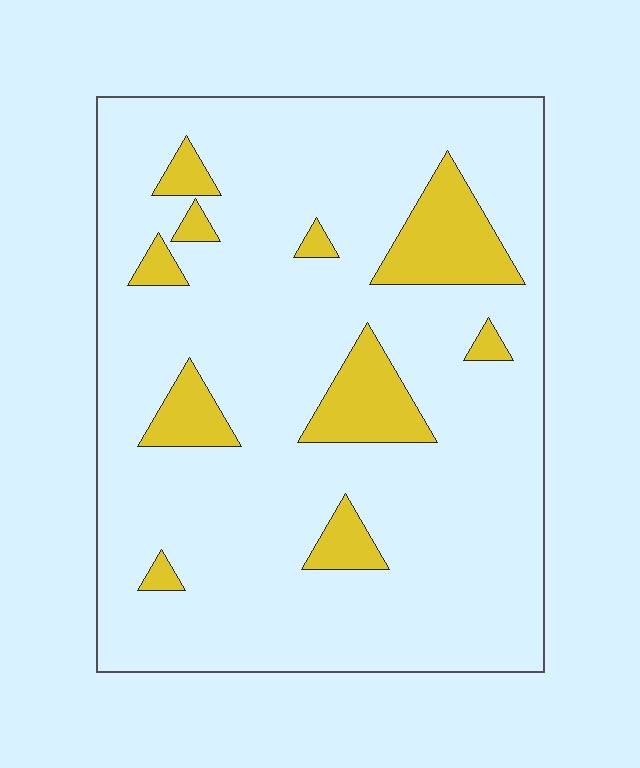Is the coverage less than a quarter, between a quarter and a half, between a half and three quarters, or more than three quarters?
Less than a quarter.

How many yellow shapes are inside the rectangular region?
10.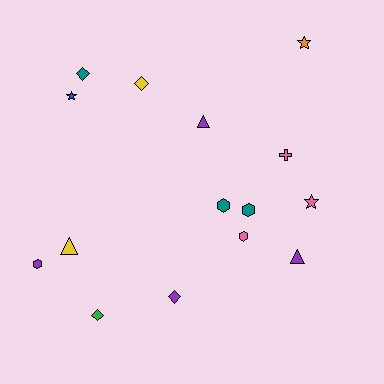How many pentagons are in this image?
There are no pentagons.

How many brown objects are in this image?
There are no brown objects.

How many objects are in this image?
There are 15 objects.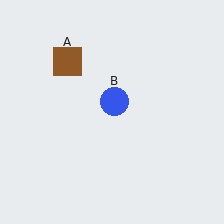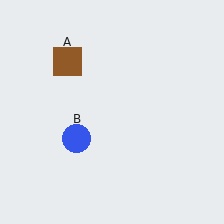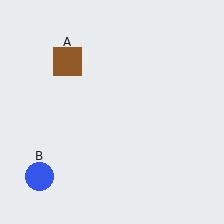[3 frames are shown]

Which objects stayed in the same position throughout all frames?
Brown square (object A) remained stationary.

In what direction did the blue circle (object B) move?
The blue circle (object B) moved down and to the left.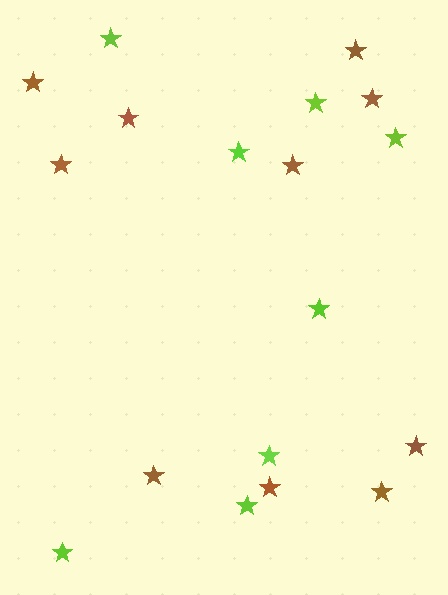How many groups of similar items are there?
There are 2 groups: one group of brown stars (10) and one group of lime stars (8).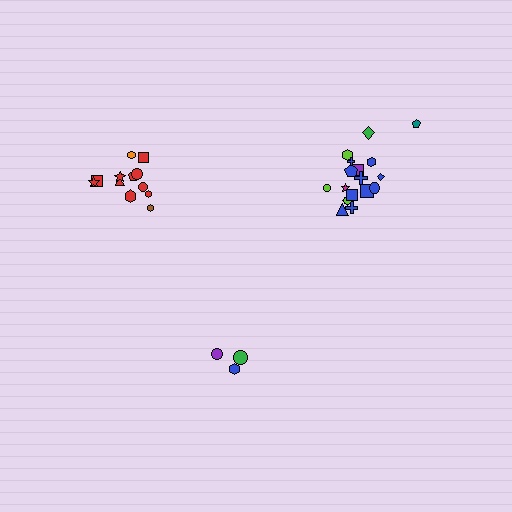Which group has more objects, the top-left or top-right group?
The top-right group.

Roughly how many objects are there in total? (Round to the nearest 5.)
Roughly 35 objects in total.